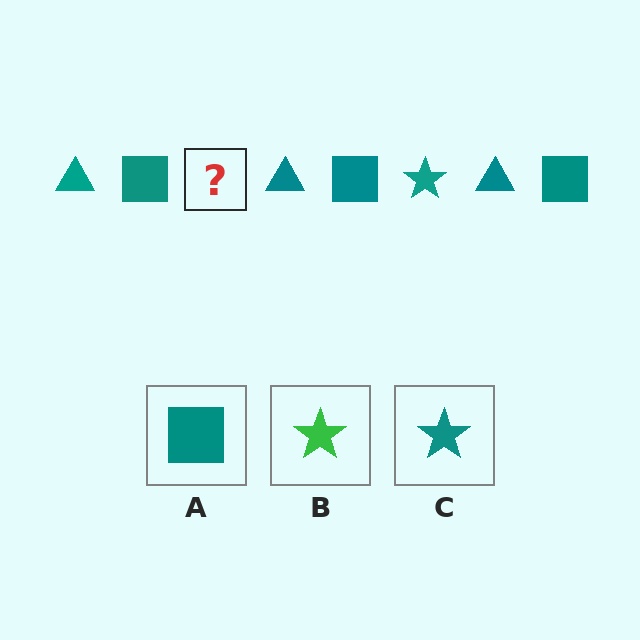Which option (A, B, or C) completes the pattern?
C.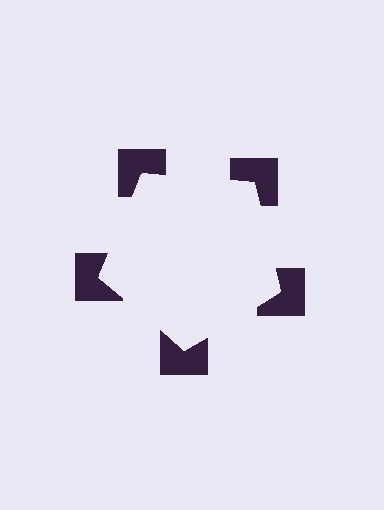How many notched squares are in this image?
There are 5 — one at each vertex of the illusory pentagon.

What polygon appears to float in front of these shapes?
An illusory pentagon — its edges are inferred from the aligned wedge cuts in the notched squares, not physically drawn.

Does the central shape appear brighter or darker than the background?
It typically appears slightly brighter than the background, even though no actual brightness change is drawn.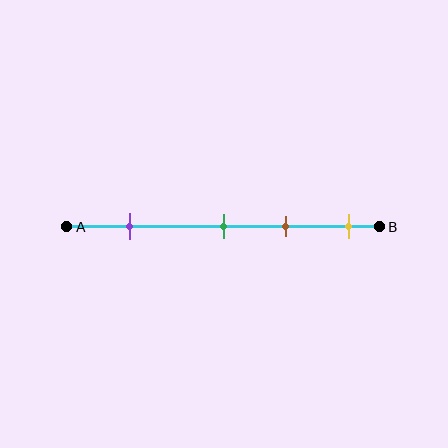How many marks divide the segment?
There are 4 marks dividing the segment.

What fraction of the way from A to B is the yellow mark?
The yellow mark is approximately 90% (0.9) of the way from A to B.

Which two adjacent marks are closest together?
The green and brown marks are the closest adjacent pair.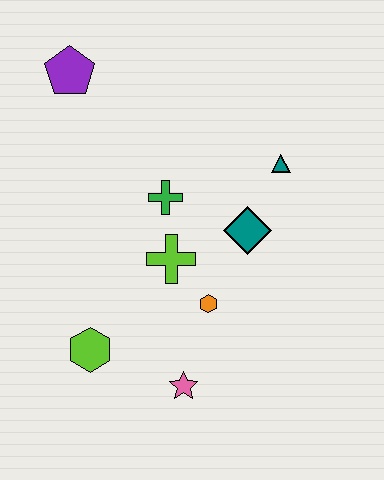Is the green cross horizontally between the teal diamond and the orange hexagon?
No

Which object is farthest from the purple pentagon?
The pink star is farthest from the purple pentagon.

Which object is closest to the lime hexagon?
The pink star is closest to the lime hexagon.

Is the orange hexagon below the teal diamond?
Yes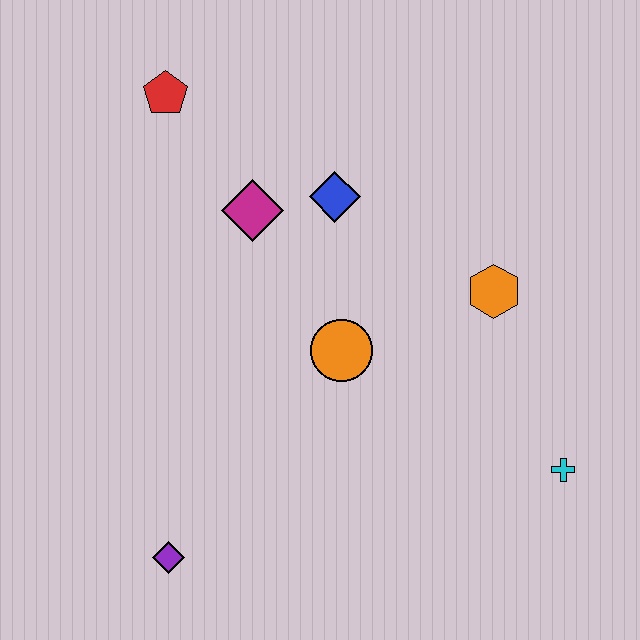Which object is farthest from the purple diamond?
The red pentagon is farthest from the purple diamond.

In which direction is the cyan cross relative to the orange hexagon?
The cyan cross is below the orange hexagon.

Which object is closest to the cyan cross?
The orange hexagon is closest to the cyan cross.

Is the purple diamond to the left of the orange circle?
Yes